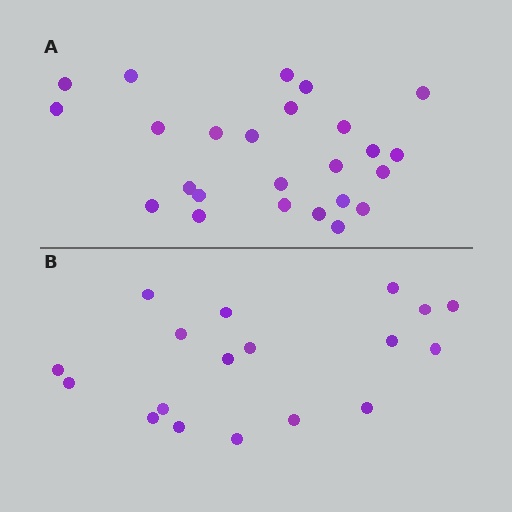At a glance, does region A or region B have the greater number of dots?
Region A (the top region) has more dots.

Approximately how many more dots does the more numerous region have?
Region A has roughly 8 or so more dots than region B.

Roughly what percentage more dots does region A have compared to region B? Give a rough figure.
About 40% more.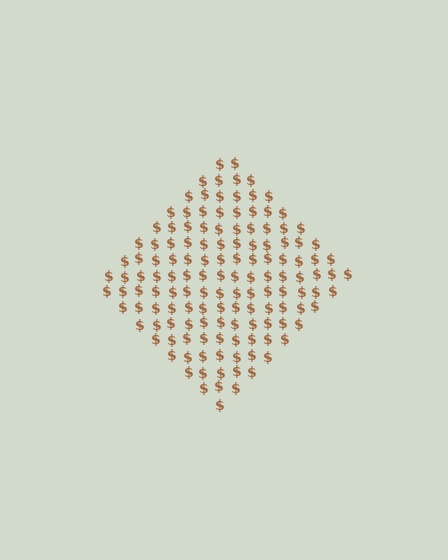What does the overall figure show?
The overall figure shows a diamond.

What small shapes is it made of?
It is made of small dollar signs.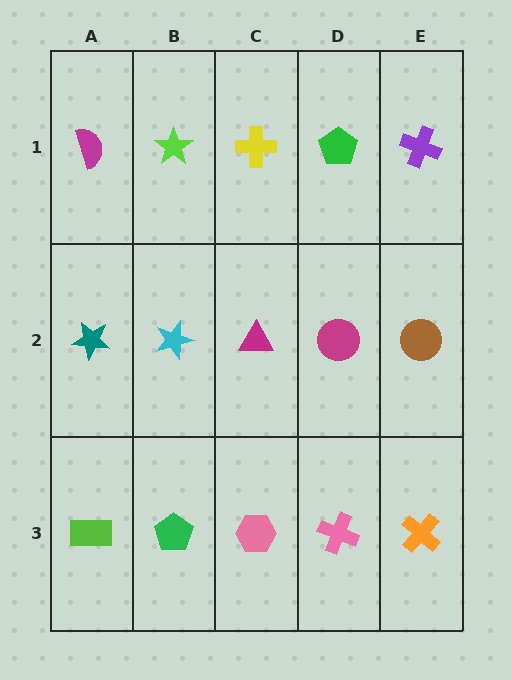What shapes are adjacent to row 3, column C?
A magenta triangle (row 2, column C), a green pentagon (row 3, column B), a pink cross (row 3, column D).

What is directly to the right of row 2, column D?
A brown circle.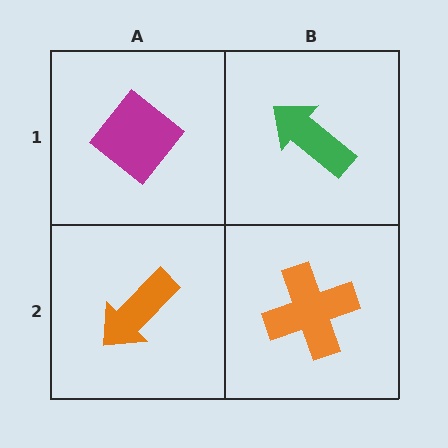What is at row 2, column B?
An orange cross.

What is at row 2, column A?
An orange arrow.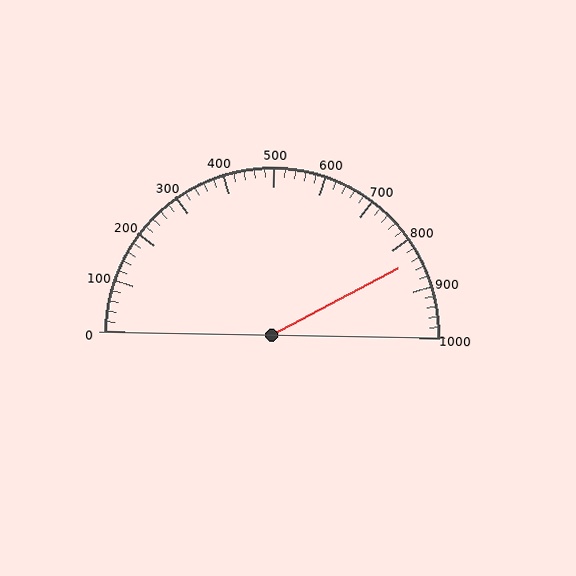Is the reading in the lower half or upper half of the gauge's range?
The reading is in the upper half of the range (0 to 1000).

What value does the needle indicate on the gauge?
The needle indicates approximately 840.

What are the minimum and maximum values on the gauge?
The gauge ranges from 0 to 1000.